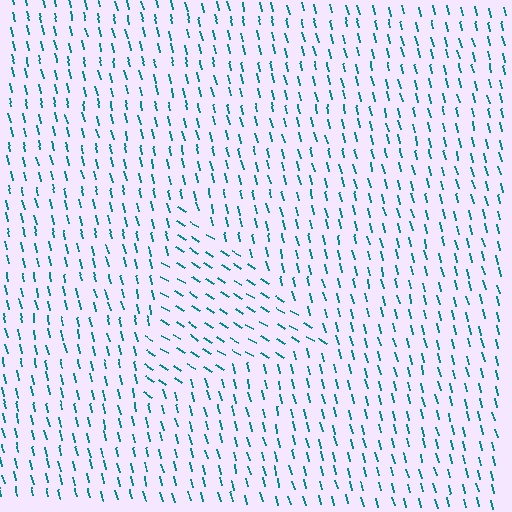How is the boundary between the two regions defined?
The boundary is defined purely by a change in line orientation (approximately 45 degrees difference). All lines are the same color and thickness.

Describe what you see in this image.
The image is filled with small teal line segments. A triangle region in the image has lines oriented differently from the surrounding lines, creating a visible texture boundary.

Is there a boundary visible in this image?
Yes, there is a texture boundary formed by a change in line orientation.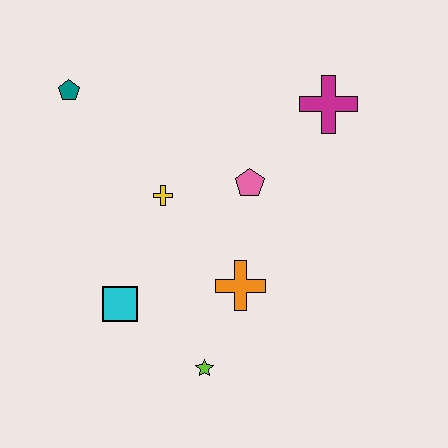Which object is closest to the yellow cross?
The pink pentagon is closest to the yellow cross.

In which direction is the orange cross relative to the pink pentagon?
The orange cross is below the pink pentagon.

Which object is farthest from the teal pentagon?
The lime star is farthest from the teal pentagon.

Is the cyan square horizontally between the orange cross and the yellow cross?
No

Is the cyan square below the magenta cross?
Yes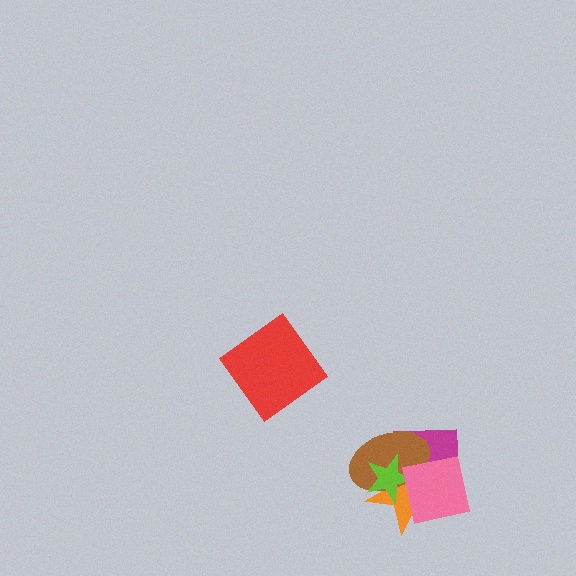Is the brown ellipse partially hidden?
Yes, it is partially covered by another shape.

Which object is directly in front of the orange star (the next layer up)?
The brown ellipse is directly in front of the orange star.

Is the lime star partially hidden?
Yes, it is partially covered by another shape.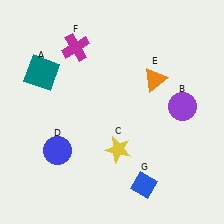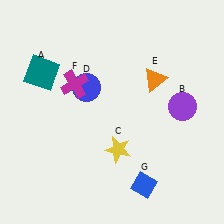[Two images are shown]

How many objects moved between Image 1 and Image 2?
2 objects moved between the two images.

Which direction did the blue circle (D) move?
The blue circle (D) moved up.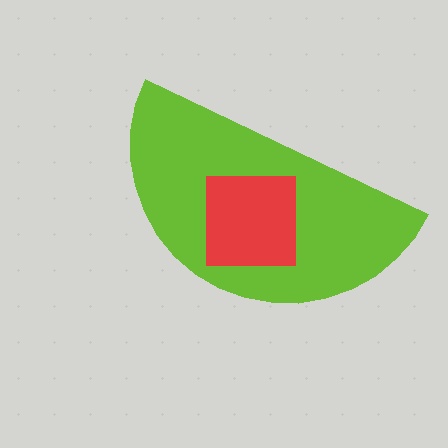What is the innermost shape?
The red square.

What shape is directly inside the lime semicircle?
The red square.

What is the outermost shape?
The lime semicircle.